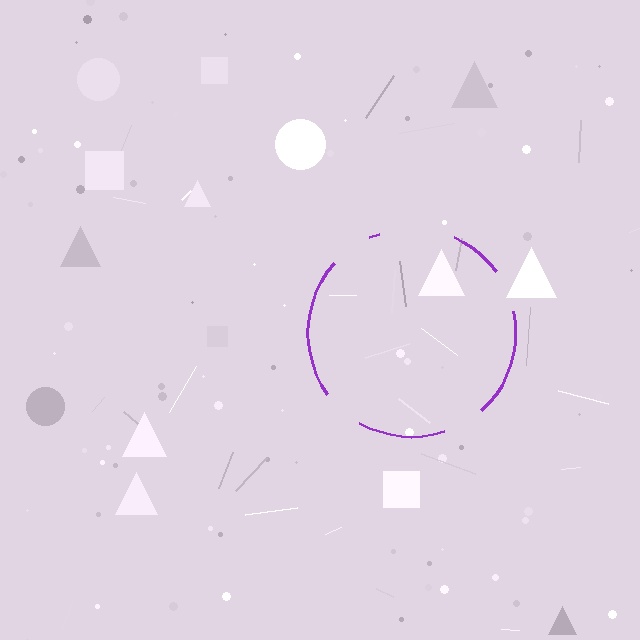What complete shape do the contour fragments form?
The contour fragments form a circle.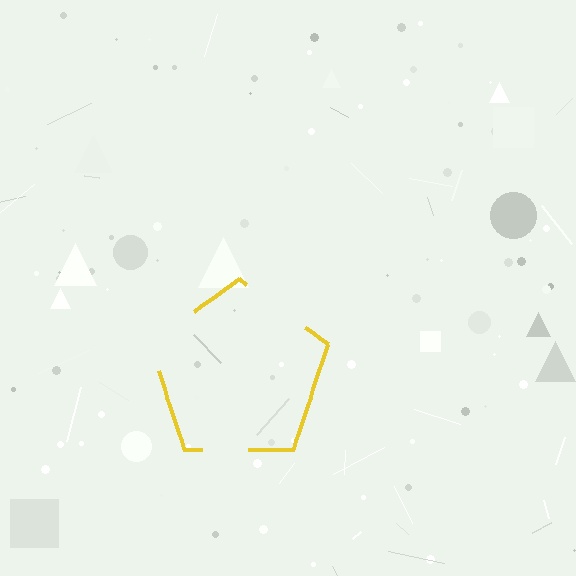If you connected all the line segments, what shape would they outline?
They would outline a pentagon.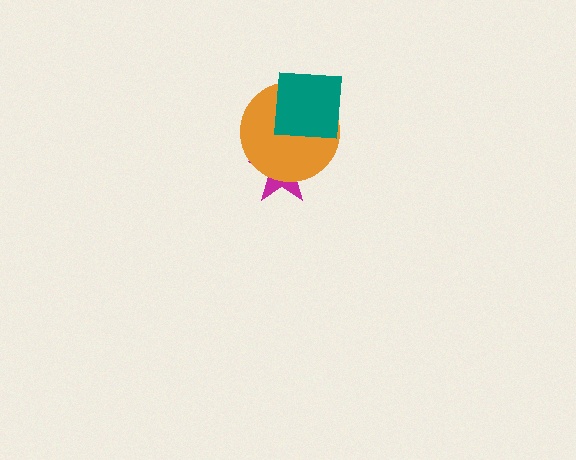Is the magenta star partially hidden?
Yes, it is partially covered by another shape.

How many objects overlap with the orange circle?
2 objects overlap with the orange circle.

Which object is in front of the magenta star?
The orange circle is in front of the magenta star.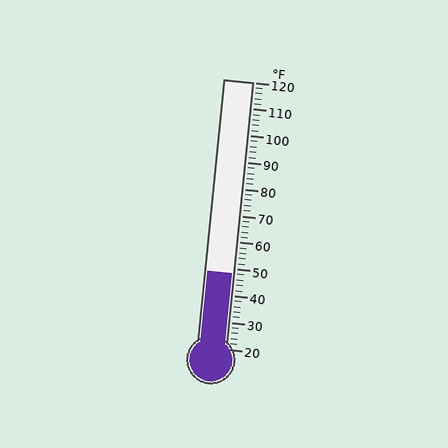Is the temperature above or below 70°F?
The temperature is below 70°F.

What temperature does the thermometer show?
The thermometer shows approximately 48°F.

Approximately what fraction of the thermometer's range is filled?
The thermometer is filled to approximately 30% of its range.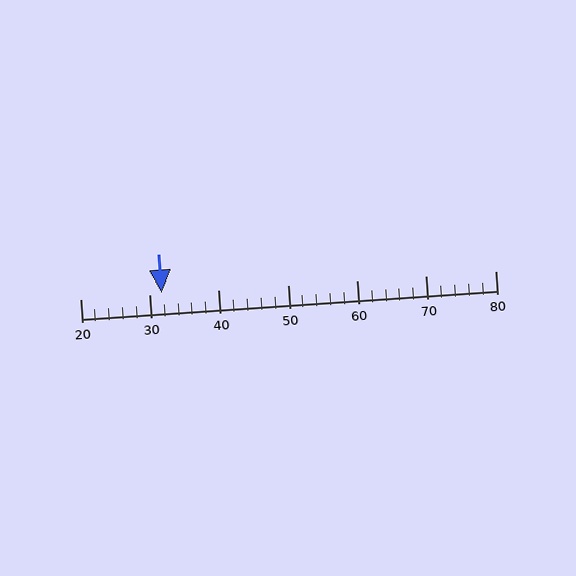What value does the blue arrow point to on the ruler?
The blue arrow points to approximately 32.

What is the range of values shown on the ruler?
The ruler shows values from 20 to 80.